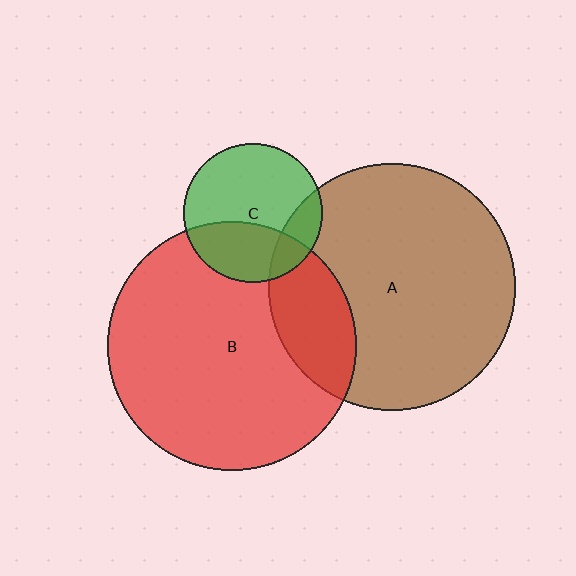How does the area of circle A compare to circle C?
Approximately 3.2 times.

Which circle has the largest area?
Circle B (red).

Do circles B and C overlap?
Yes.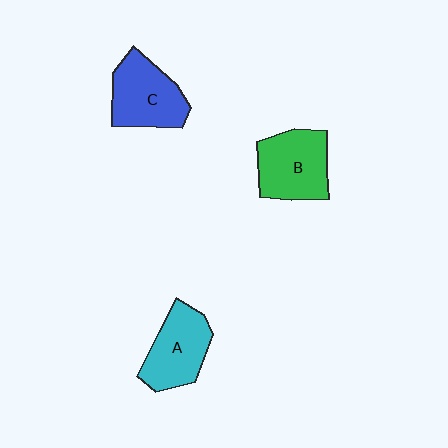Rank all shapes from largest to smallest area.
From largest to smallest: B (green), C (blue), A (cyan).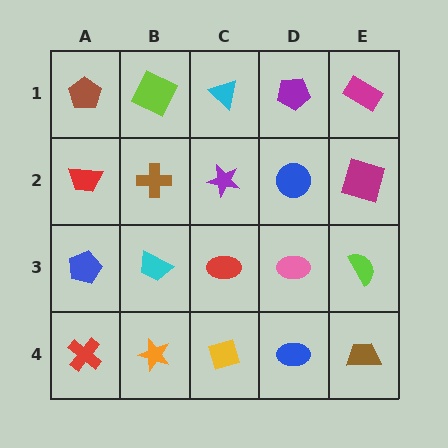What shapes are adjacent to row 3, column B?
A brown cross (row 2, column B), an orange star (row 4, column B), a blue pentagon (row 3, column A), a red ellipse (row 3, column C).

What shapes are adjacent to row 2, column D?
A purple pentagon (row 1, column D), a pink ellipse (row 3, column D), a purple star (row 2, column C), a magenta square (row 2, column E).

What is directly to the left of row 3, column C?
A cyan trapezoid.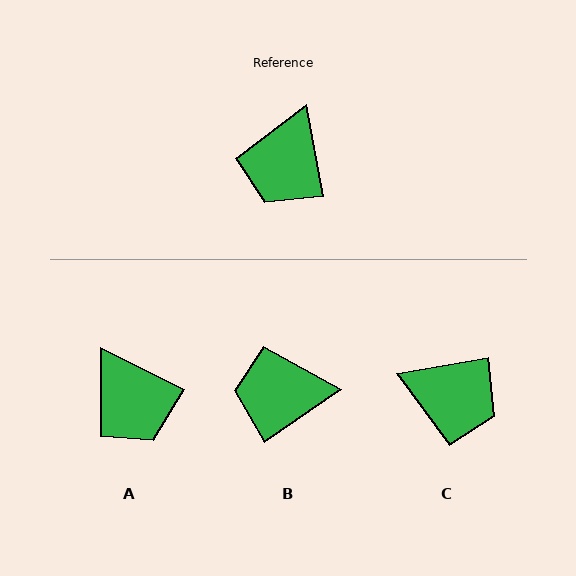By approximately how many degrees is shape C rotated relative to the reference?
Approximately 90 degrees counter-clockwise.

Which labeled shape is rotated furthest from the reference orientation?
C, about 90 degrees away.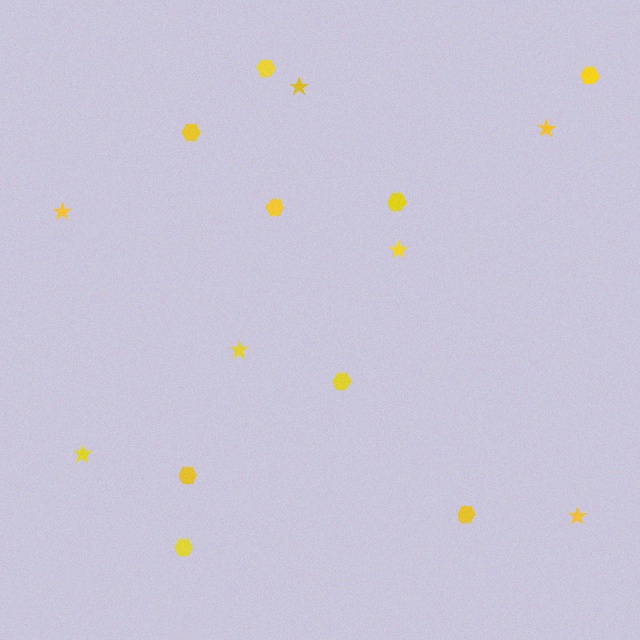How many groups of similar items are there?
There are 2 groups: one group of stars (7) and one group of hexagons (9).